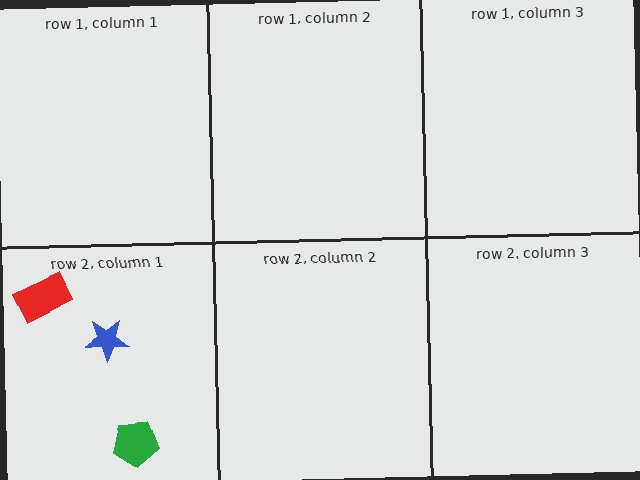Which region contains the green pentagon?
The row 2, column 1 region.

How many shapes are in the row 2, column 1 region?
3.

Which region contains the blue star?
The row 2, column 1 region.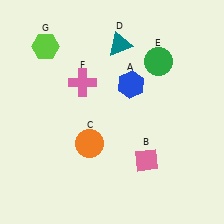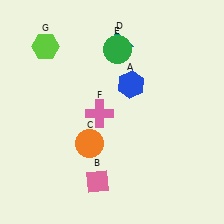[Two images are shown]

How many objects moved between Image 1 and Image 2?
3 objects moved between the two images.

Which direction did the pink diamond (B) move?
The pink diamond (B) moved left.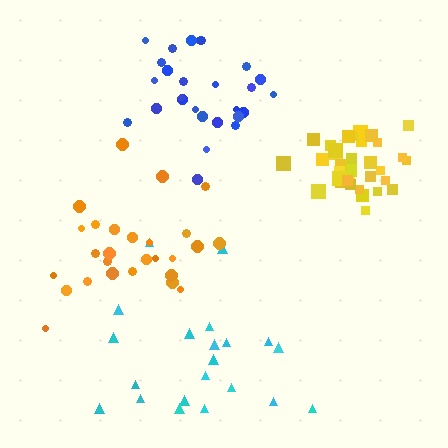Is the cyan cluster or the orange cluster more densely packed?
Orange.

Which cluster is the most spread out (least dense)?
Cyan.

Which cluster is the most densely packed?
Yellow.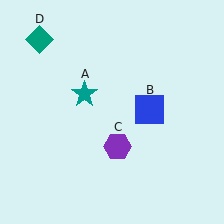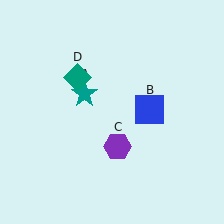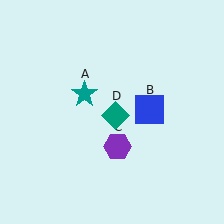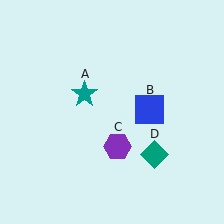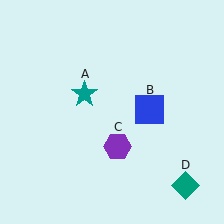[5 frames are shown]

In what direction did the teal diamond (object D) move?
The teal diamond (object D) moved down and to the right.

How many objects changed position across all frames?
1 object changed position: teal diamond (object D).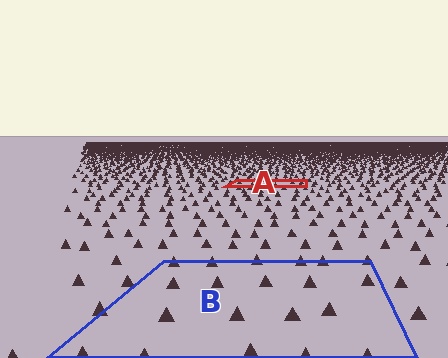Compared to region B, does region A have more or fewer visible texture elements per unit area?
Region A has more texture elements per unit area — they are packed more densely because it is farther away.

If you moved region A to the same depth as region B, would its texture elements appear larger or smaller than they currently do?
They would appear larger. At a closer depth, the same texture elements are projected at a bigger on-screen size.